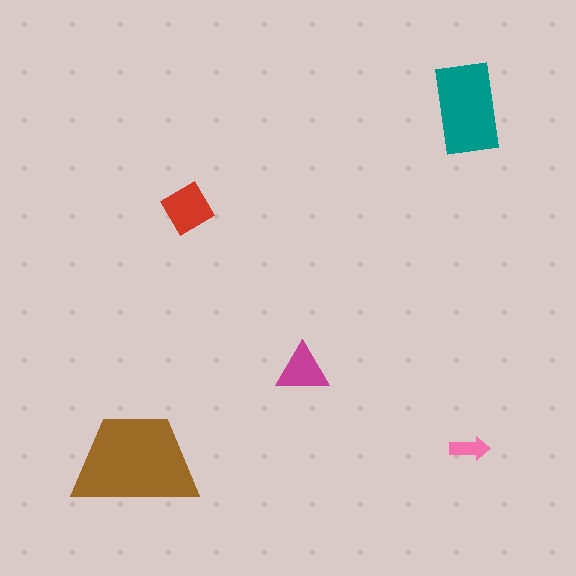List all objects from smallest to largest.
The pink arrow, the magenta triangle, the red diamond, the teal rectangle, the brown trapezoid.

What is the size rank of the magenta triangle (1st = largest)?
4th.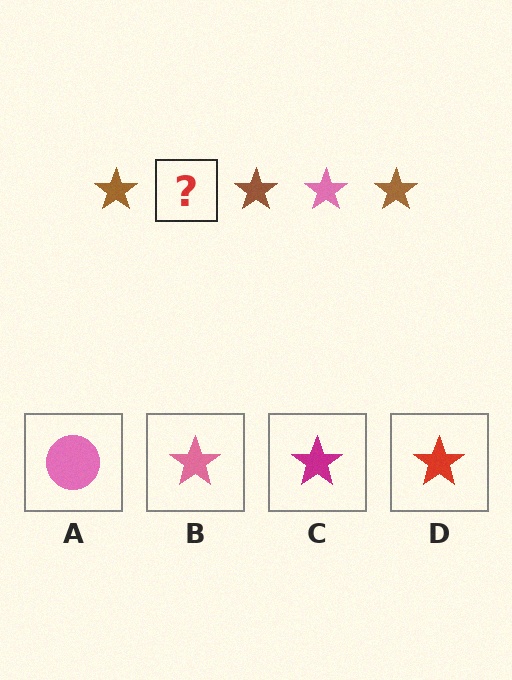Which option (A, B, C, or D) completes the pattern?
B.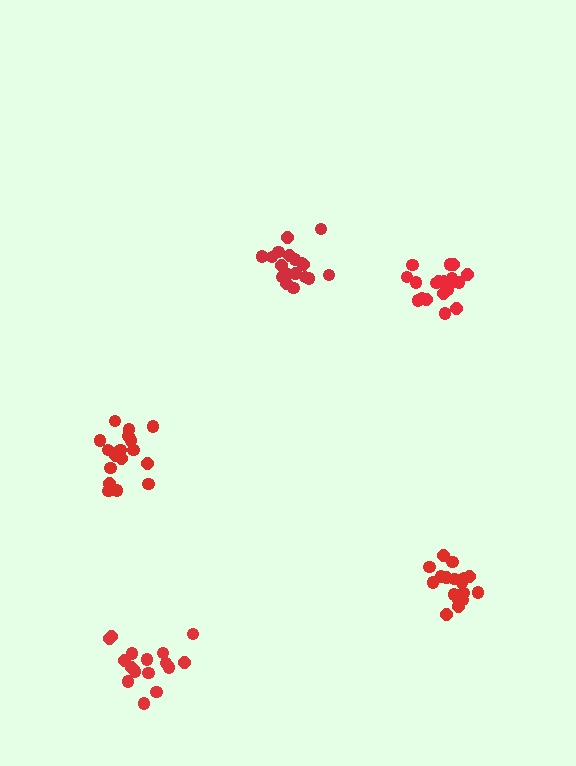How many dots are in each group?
Group 1: 16 dots, Group 2: 17 dots, Group 3: 18 dots, Group 4: 20 dots, Group 5: 19 dots (90 total).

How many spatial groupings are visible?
There are 5 spatial groupings.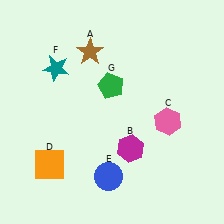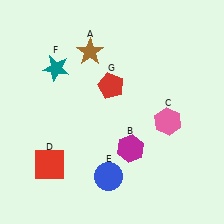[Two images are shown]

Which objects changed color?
D changed from orange to red. G changed from green to red.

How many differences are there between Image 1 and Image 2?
There are 2 differences between the two images.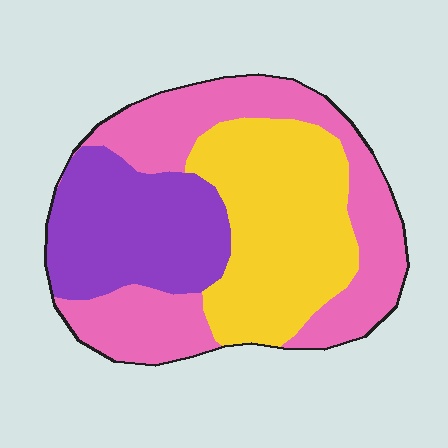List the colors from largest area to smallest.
From largest to smallest: pink, yellow, purple.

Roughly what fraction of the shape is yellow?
Yellow takes up between a third and a half of the shape.